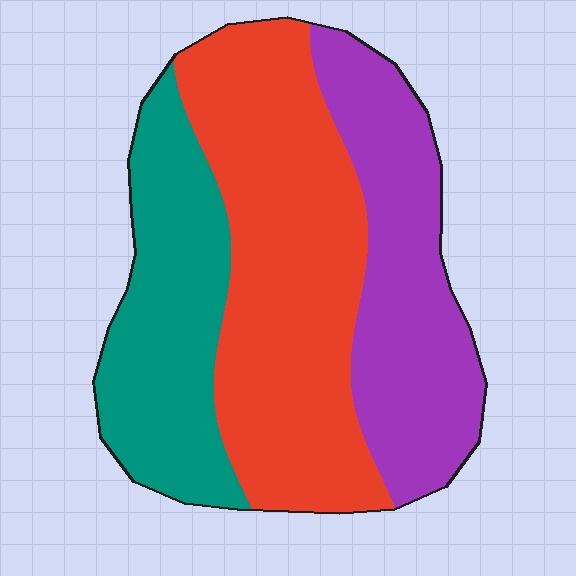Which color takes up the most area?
Red, at roughly 45%.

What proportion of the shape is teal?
Teal covers around 25% of the shape.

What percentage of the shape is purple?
Purple covers 29% of the shape.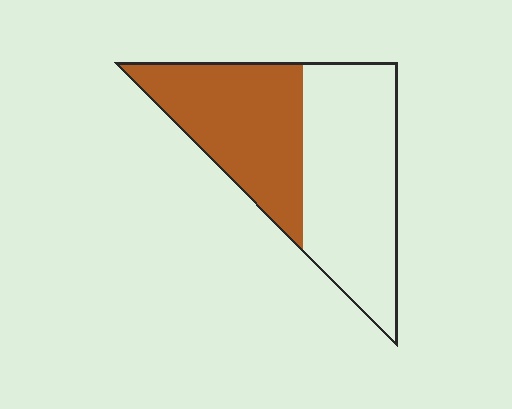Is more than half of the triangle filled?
No.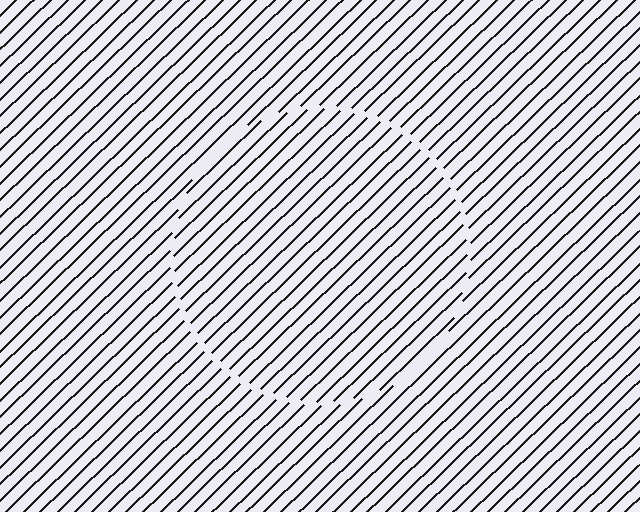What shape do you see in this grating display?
An illusory circle. The interior of the shape contains the same grating, shifted by half a period — the contour is defined by the phase discontinuity where line-ends from the inner and outer gratings abut.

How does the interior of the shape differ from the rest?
The interior of the shape contains the same grating, shifted by half a period — the contour is defined by the phase discontinuity where line-ends from the inner and outer gratings abut.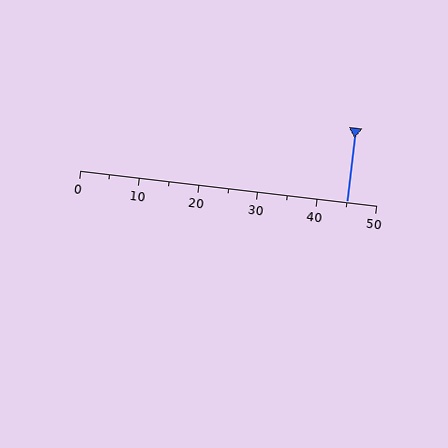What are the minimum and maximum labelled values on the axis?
The axis runs from 0 to 50.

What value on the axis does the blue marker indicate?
The marker indicates approximately 45.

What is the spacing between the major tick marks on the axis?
The major ticks are spaced 10 apart.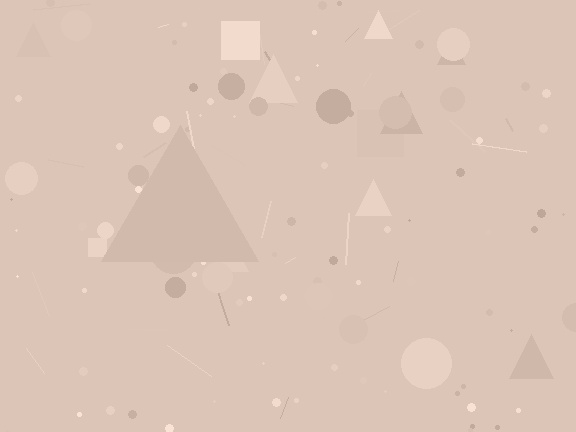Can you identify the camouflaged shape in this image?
The camouflaged shape is a triangle.